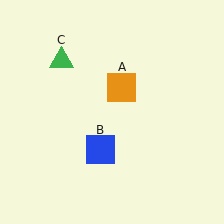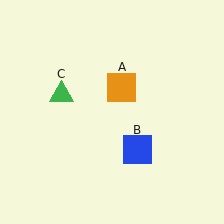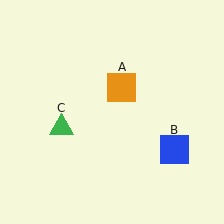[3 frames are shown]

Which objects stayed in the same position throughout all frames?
Orange square (object A) remained stationary.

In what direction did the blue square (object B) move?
The blue square (object B) moved right.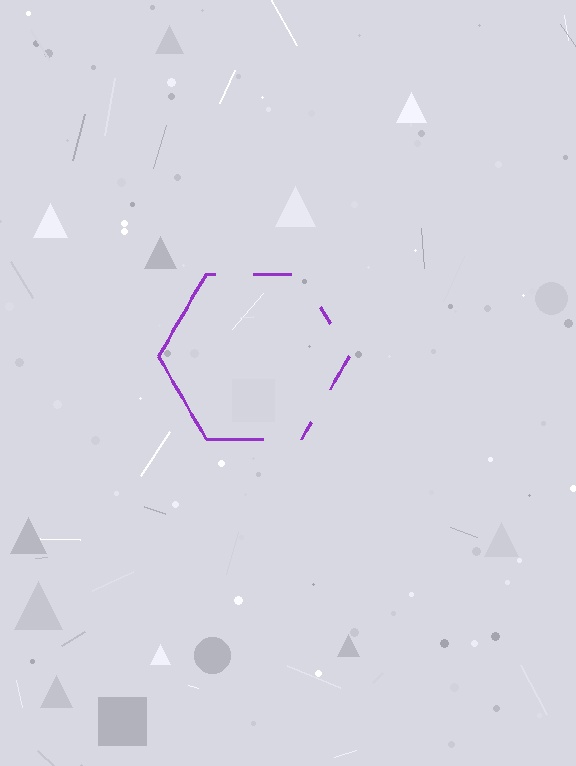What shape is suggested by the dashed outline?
The dashed outline suggests a hexagon.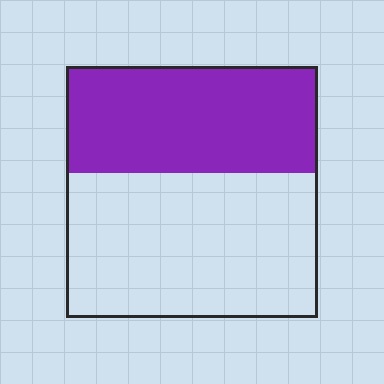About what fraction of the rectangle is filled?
About two fifths (2/5).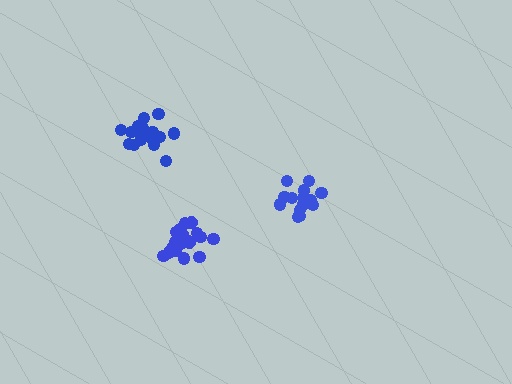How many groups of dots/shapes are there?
There are 3 groups.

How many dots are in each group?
Group 1: 15 dots, Group 2: 19 dots, Group 3: 19 dots (53 total).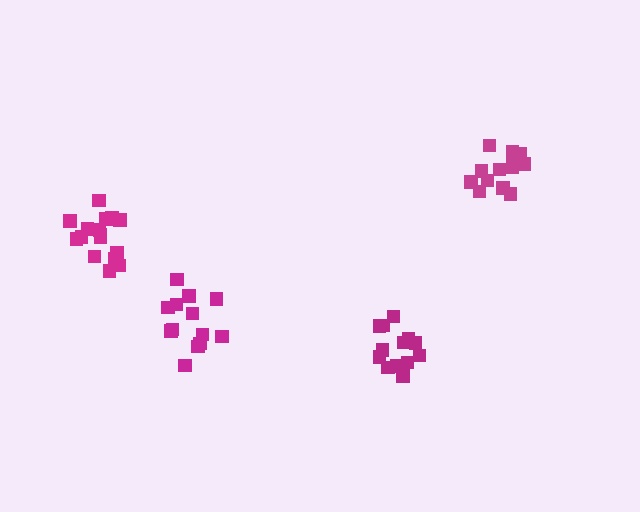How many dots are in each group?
Group 1: 13 dots, Group 2: 16 dots, Group 3: 13 dots, Group 4: 13 dots (55 total).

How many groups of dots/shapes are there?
There are 4 groups.